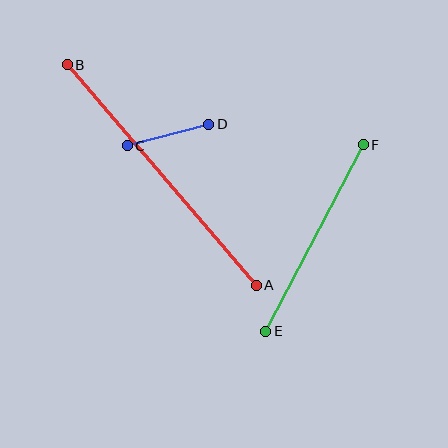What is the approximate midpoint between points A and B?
The midpoint is at approximately (162, 175) pixels.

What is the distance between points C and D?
The distance is approximately 84 pixels.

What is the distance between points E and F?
The distance is approximately 210 pixels.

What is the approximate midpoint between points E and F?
The midpoint is at approximately (315, 238) pixels.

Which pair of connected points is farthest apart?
Points A and B are farthest apart.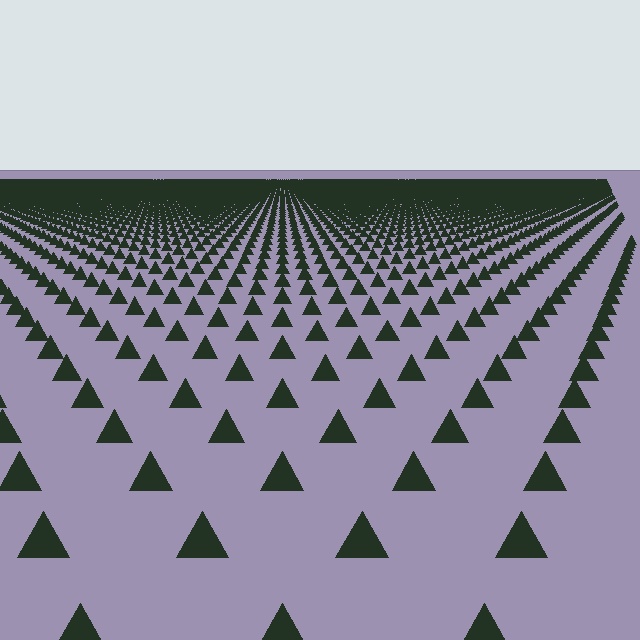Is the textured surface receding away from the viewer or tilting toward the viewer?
The surface is receding away from the viewer. Texture elements get smaller and denser toward the top.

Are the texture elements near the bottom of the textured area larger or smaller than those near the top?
Larger. Near the bottom, elements are closer to the viewer and appear at a bigger on-screen size.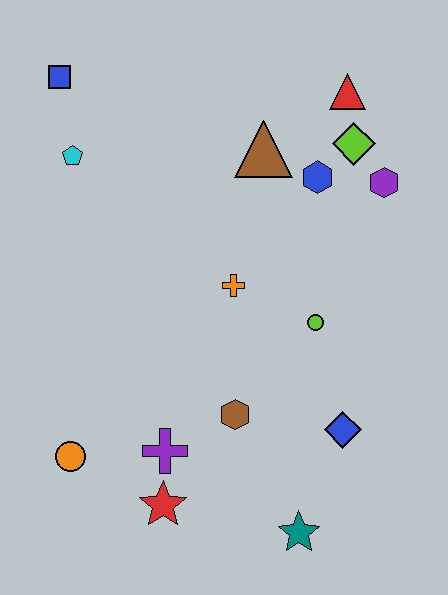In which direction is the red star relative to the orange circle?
The red star is to the right of the orange circle.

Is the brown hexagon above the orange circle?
Yes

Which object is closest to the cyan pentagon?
The blue square is closest to the cyan pentagon.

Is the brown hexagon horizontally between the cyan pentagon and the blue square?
No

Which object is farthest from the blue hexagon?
The orange circle is farthest from the blue hexagon.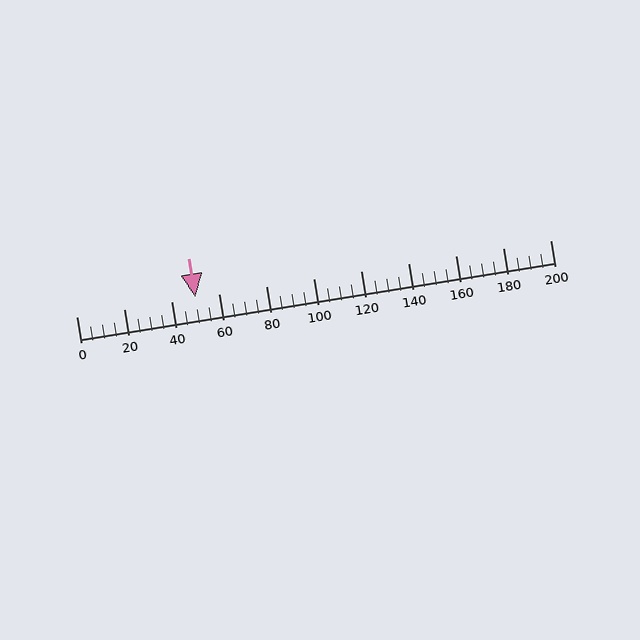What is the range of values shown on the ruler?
The ruler shows values from 0 to 200.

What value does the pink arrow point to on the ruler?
The pink arrow points to approximately 50.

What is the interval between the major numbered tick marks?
The major tick marks are spaced 20 units apart.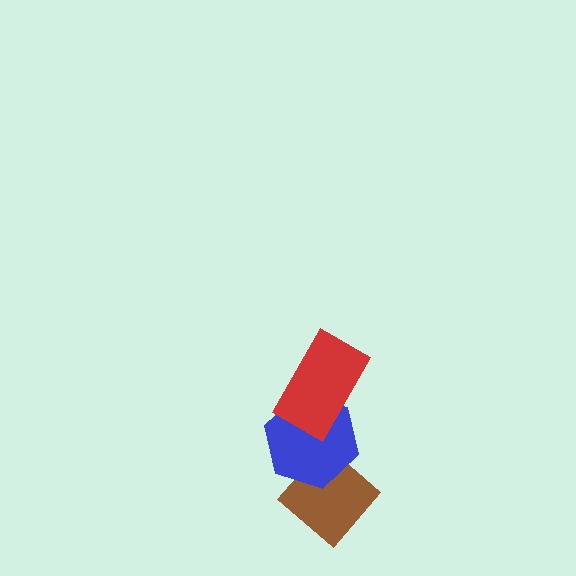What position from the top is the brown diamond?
The brown diamond is 3rd from the top.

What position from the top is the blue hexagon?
The blue hexagon is 2nd from the top.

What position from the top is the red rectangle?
The red rectangle is 1st from the top.